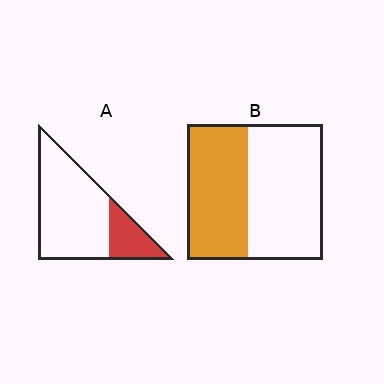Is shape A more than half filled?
No.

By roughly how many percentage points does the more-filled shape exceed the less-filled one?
By roughly 20 percentage points (B over A).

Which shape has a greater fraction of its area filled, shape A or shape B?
Shape B.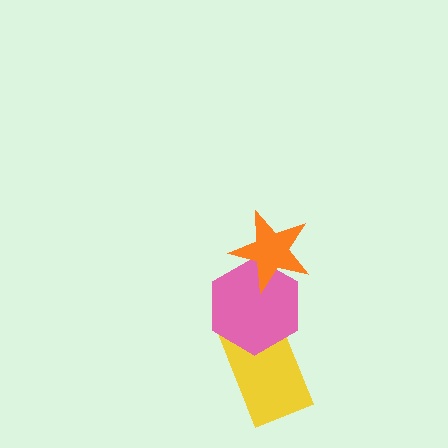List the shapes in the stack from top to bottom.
From top to bottom: the orange star, the pink hexagon, the yellow rectangle.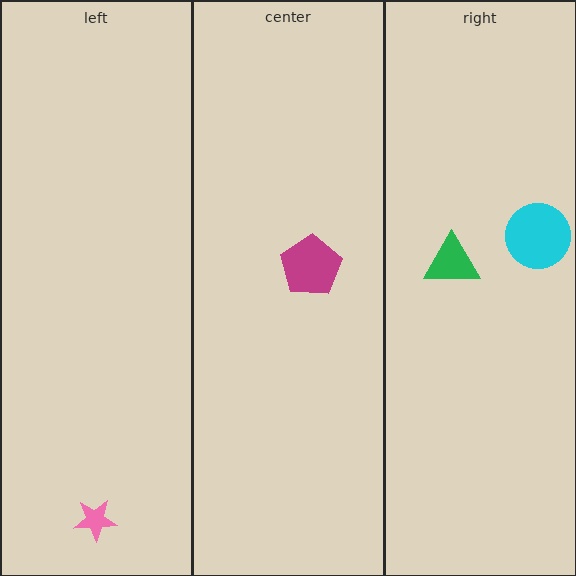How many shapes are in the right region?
2.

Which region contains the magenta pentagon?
The center region.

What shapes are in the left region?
The pink star.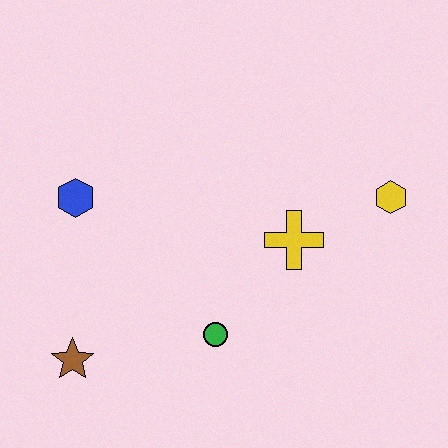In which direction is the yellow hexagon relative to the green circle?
The yellow hexagon is to the right of the green circle.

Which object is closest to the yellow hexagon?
The yellow cross is closest to the yellow hexagon.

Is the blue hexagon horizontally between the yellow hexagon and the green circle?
No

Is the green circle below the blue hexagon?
Yes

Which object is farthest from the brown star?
The yellow hexagon is farthest from the brown star.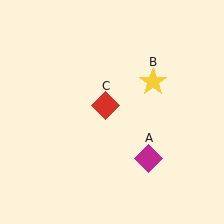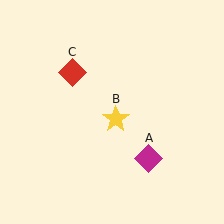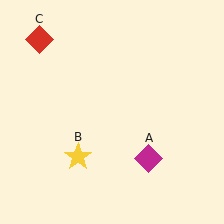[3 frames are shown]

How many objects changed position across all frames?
2 objects changed position: yellow star (object B), red diamond (object C).